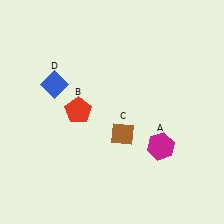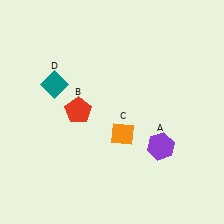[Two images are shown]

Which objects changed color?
A changed from magenta to purple. C changed from brown to orange. D changed from blue to teal.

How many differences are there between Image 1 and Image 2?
There are 3 differences between the two images.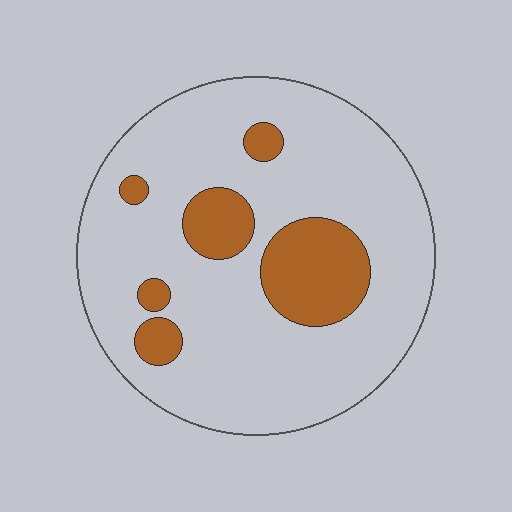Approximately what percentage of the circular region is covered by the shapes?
Approximately 20%.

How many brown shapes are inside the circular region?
6.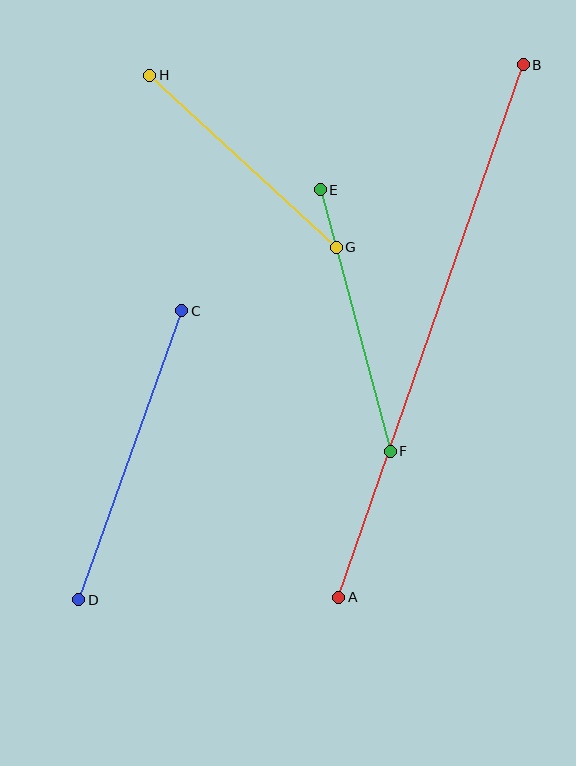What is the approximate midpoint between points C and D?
The midpoint is at approximately (130, 455) pixels.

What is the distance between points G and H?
The distance is approximately 254 pixels.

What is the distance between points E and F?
The distance is approximately 271 pixels.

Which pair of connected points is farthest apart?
Points A and B are farthest apart.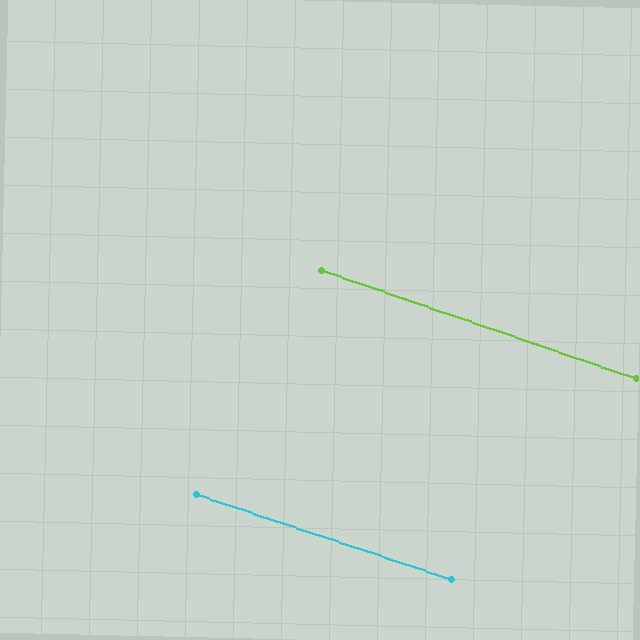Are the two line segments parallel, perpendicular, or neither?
Parallel — their directions differ by only 0.6°.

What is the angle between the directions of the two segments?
Approximately 1 degree.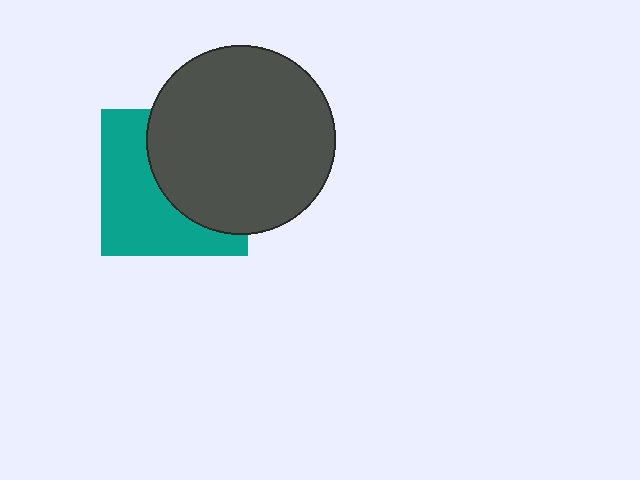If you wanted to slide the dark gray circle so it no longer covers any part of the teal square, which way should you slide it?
Slide it right — that is the most direct way to separate the two shapes.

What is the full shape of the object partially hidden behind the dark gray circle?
The partially hidden object is a teal square.